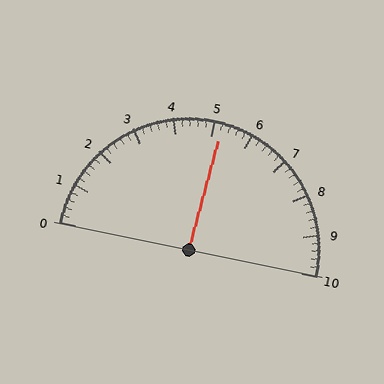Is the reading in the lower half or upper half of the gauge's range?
The reading is in the upper half of the range (0 to 10).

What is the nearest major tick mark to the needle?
The nearest major tick mark is 5.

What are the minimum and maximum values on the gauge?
The gauge ranges from 0 to 10.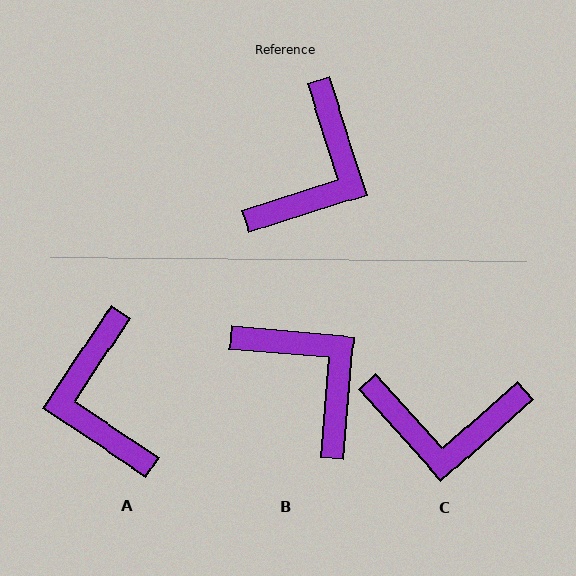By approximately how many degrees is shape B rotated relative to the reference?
Approximately 67 degrees counter-clockwise.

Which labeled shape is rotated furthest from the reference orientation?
A, about 141 degrees away.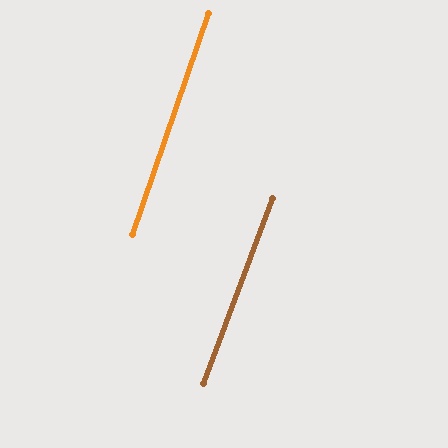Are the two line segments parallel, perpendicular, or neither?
Parallel — their directions differ by only 1.8°.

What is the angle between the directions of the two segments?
Approximately 2 degrees.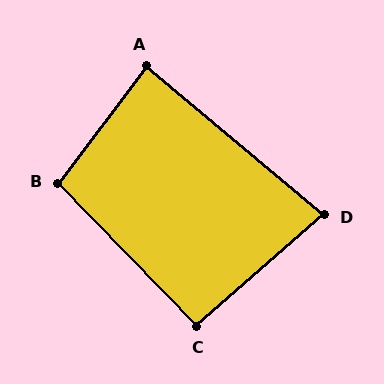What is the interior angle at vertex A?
Approximately 87 degrees (approximately right).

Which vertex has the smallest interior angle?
D, at approximately 81 degrees.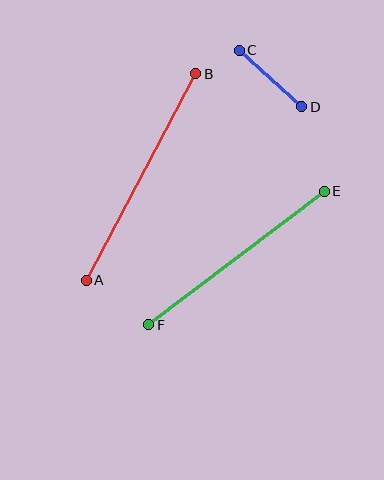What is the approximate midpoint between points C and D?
The midpoint is at approximately (271, 78) pixels.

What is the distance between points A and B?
The distance is approximately 234 pixels.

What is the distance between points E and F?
The distance is approximately 220 pixels.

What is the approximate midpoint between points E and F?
The midpoint is at approximately (237, 258) pixels.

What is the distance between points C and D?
The distance is approximately 84 pixels.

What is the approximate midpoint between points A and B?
The midpoint is at approximately (141, 177) pixels.